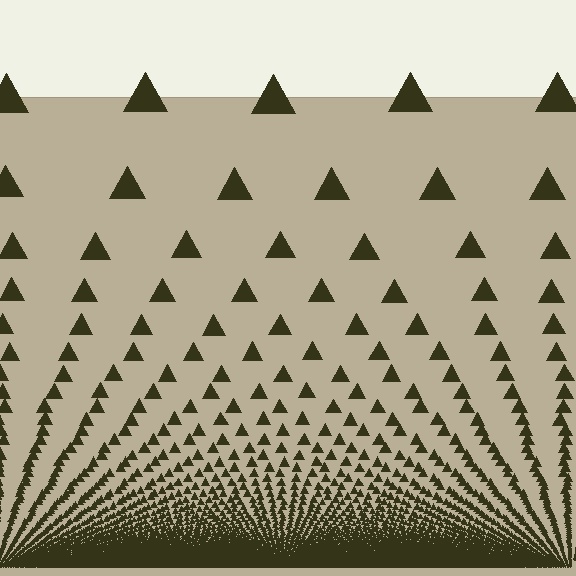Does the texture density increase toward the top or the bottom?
Density increases toward the bottom.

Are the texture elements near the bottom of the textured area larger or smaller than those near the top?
Smaller. The gradient is inverted — elements near the bottom are smaller and denser.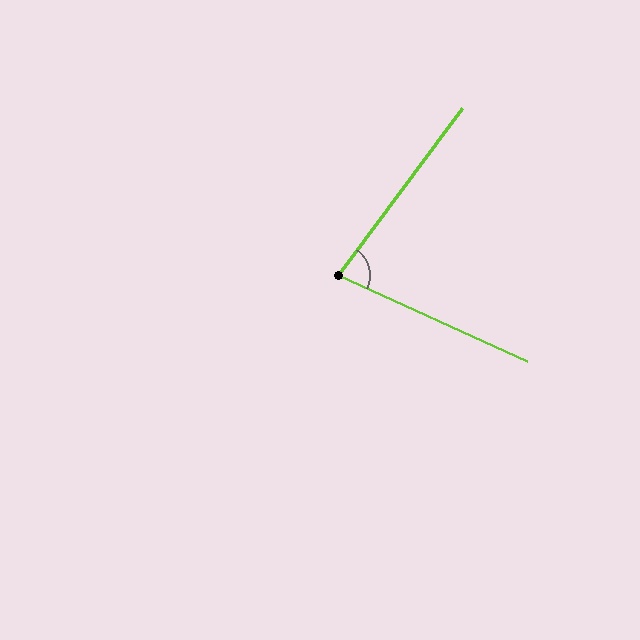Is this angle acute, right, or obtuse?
It is acute.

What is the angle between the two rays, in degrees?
Approximately 78 degrees.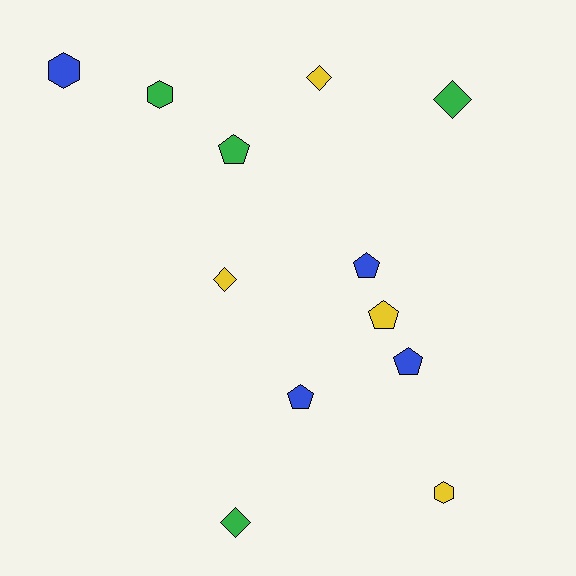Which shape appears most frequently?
Pentagon, with 5 objects.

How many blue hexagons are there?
There is 1 blue hexagon.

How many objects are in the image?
There are 12 objects.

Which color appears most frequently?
Yellow, with 4 objects.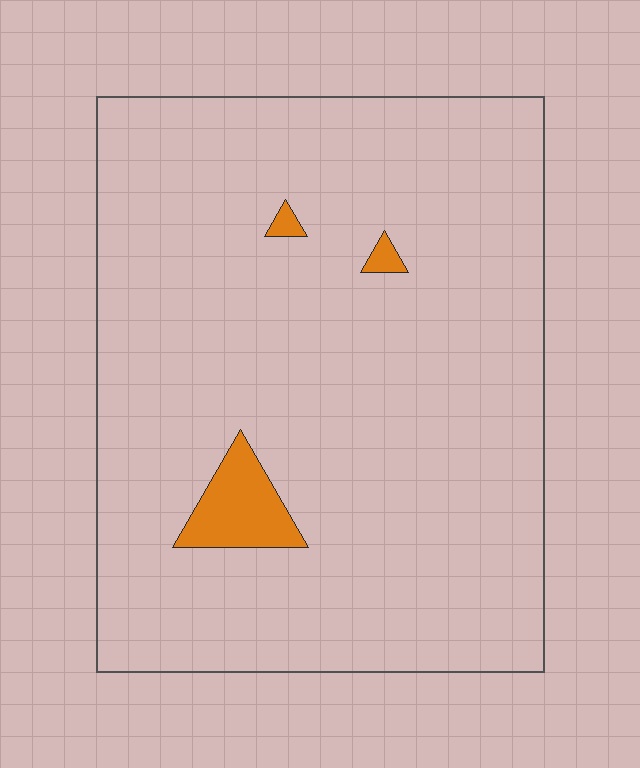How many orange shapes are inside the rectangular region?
3.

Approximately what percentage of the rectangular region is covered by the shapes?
Approximately 5%.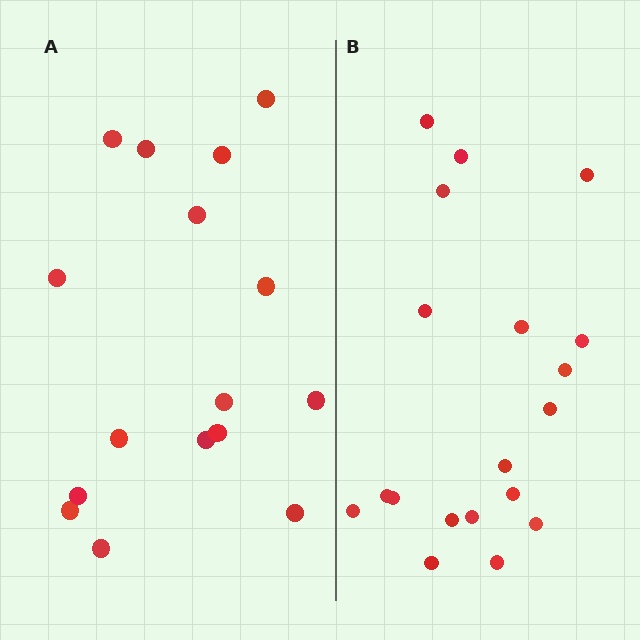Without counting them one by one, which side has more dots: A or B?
Region B (the right region) has more dots.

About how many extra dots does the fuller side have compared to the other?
Region B has just a few more — roughly 2 or 3 more dots than region A.